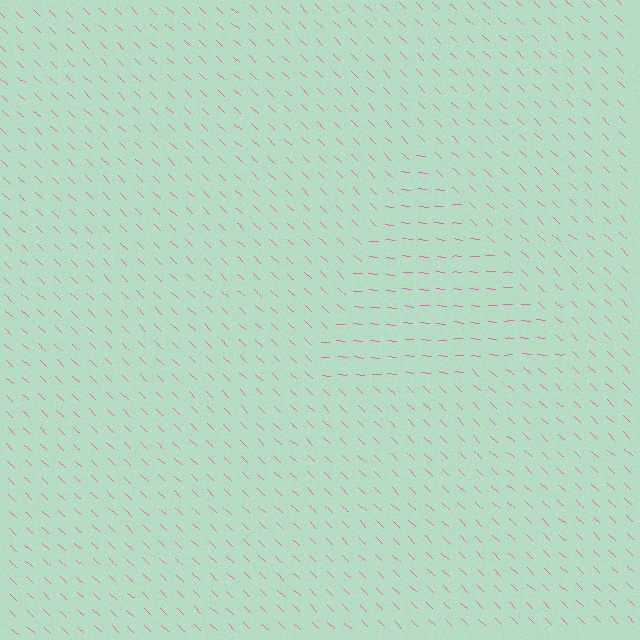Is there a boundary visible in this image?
Yes, there is a texture boundary formed by a change in line orientation.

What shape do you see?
I see a triangle.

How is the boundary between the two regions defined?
The boundary is defined purely by a change in line orientation (approximately 39 degrees difference). All lines are the same color and thickness.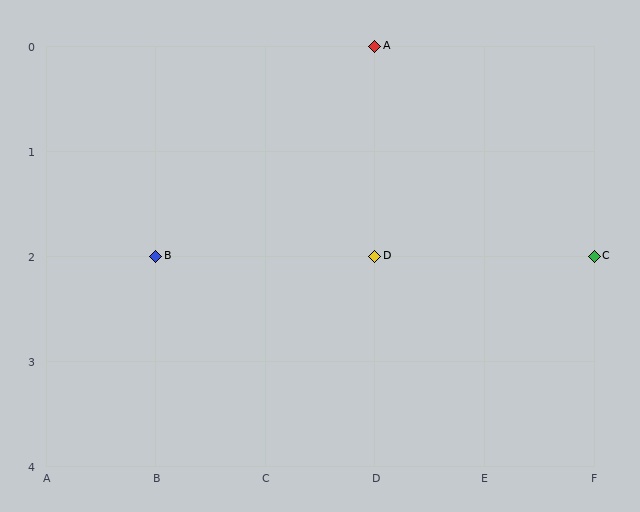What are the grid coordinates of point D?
Point D is at grid coordinates (D, 2).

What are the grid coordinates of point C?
Point C is at grid coordinates (F, 2).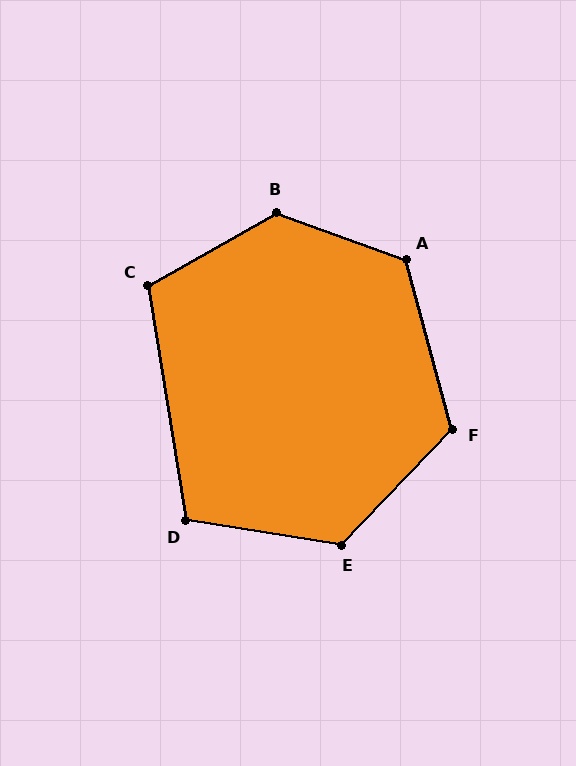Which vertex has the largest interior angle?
B, at approximately 130 degrees.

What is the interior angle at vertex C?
Approximately 110 degrees (obtuse).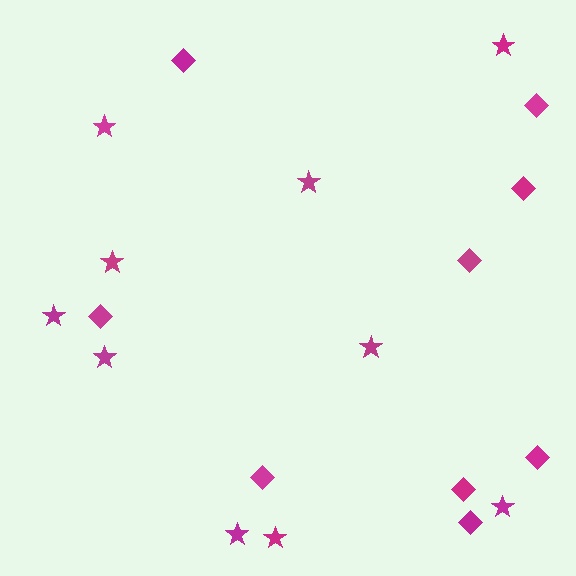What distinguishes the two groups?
There are 2 groups: one group of diamonds (9) and one group of stars (10).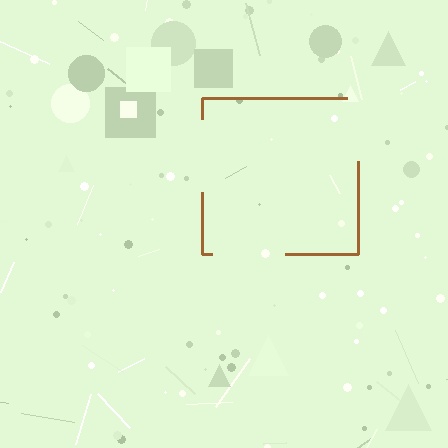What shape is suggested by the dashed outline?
The dashed outline suggests a square.